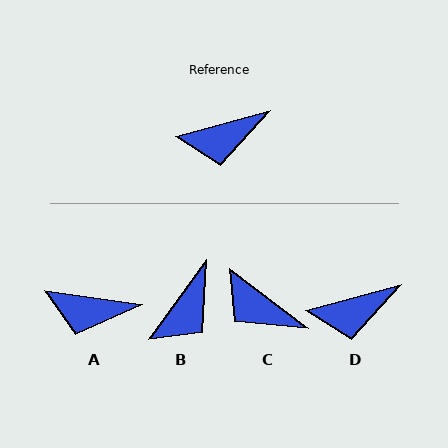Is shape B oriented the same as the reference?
No, it is off by about 39 degrees.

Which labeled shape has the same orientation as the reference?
D.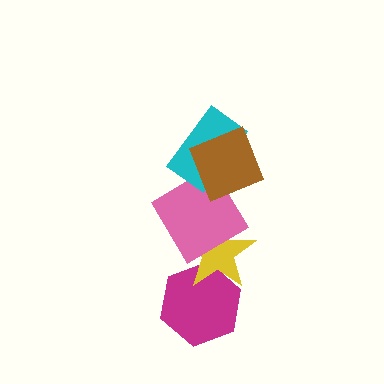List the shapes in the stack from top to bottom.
From top to bottom: the brown square, the cyan rectangle, the pink diamond, the yellow star, the magenta hexagon.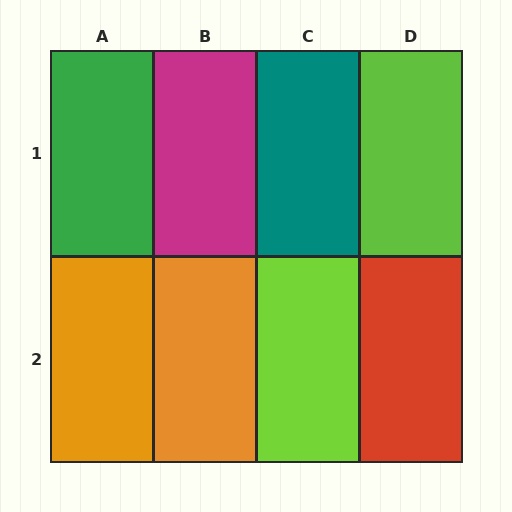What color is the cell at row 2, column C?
Lime.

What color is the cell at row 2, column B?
Orange.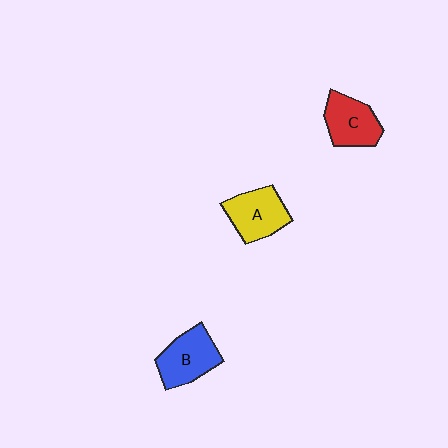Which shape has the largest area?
Shape B (blue).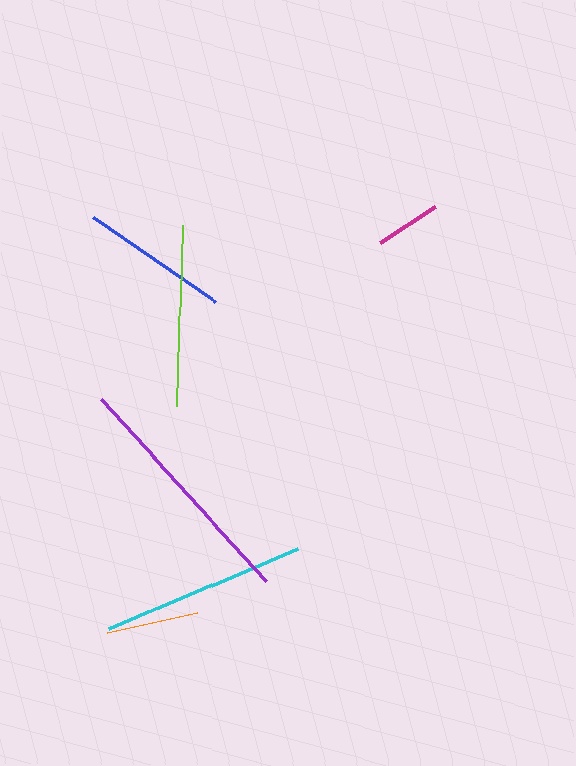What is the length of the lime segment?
The lime segment is approximately 181 pixels long.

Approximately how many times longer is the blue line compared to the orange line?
The blue line is approximately 1.6 times the length of the orange line.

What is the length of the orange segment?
The orange segment is approximately 92 pixels long.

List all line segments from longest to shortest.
From longest to shortest: purple, cyan, lime, blue, orange, magenta.